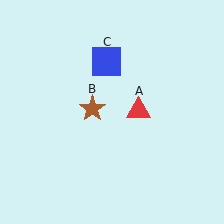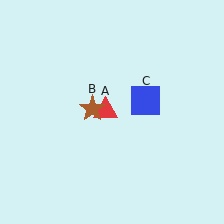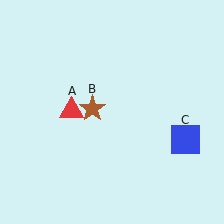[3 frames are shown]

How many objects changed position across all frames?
2 objects changed position: red triangle (object A), blue square (object C).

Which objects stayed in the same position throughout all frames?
Brown star (object B) remained stationary.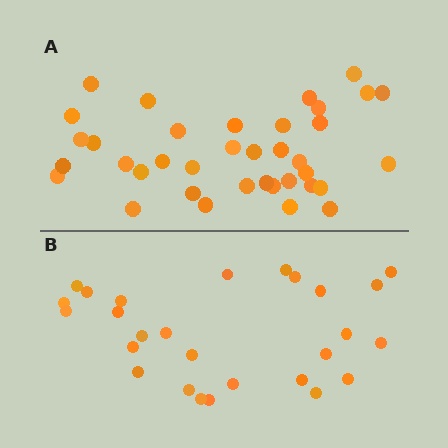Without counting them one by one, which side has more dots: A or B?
Region A (the top region) has more dots.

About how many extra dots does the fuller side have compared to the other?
Region A has roughly 10 or so more dots than region B.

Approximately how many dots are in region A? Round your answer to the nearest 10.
About 40 dots. (The exact count is 37, which rounds to 40.)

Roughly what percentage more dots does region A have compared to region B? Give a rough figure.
About 35% more.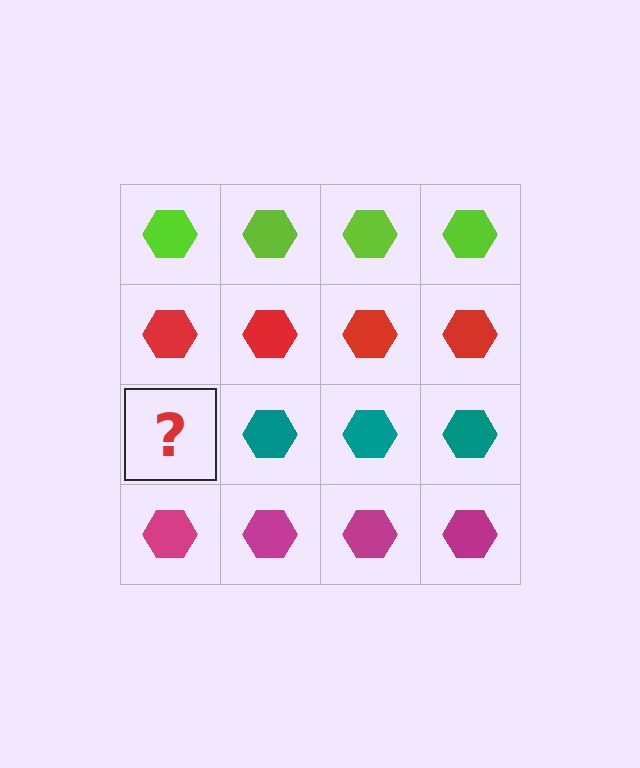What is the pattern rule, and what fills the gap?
The rule is that each row has a consistent color. The gap should be filled with a teal hexagon.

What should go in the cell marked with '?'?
The missing cell should contain a teal hexagon.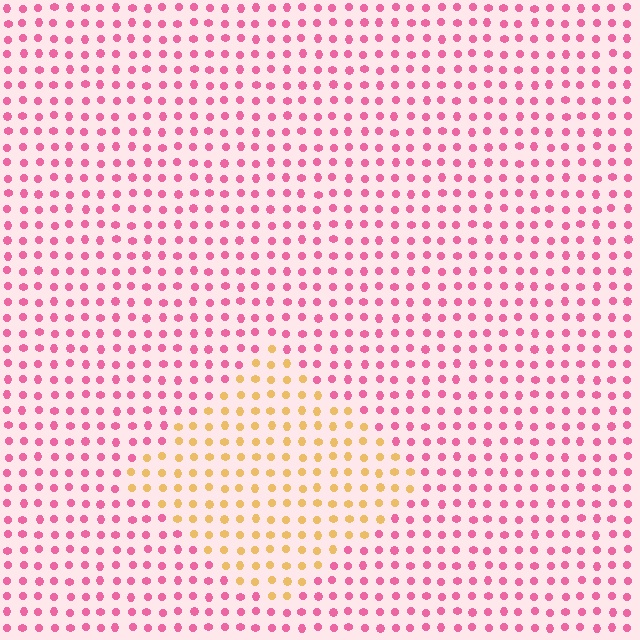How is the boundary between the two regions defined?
The boundary is defined purely by a slight shift in hue (about 67 degrees). Spacing, size, and orientation are identical on both sides.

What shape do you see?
I see a diamond.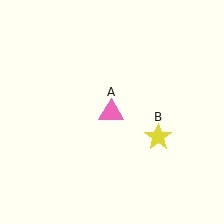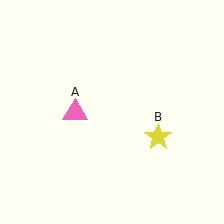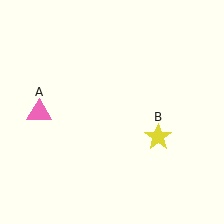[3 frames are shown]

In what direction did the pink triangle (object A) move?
The pink triangle (object A) moved left.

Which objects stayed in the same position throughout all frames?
Yellow star (object B) remained stationary.